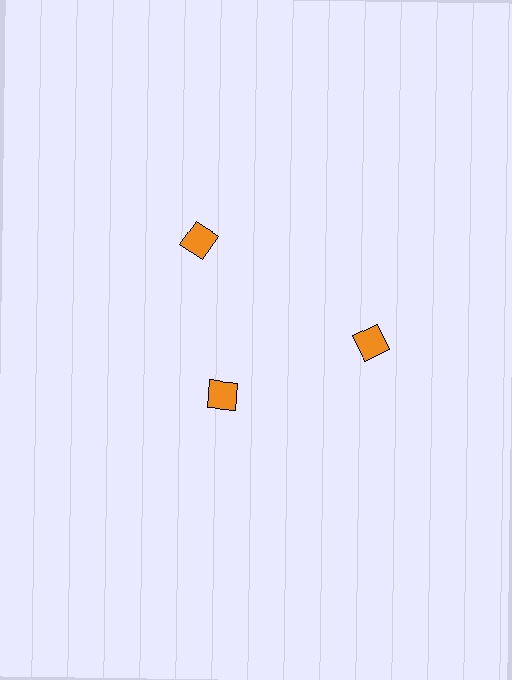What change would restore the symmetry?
The symmetry would be restored by moving it outward, back onto the ring so that all 3 diamonds sit at equal angles and equal distance from the center.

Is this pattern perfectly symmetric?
No. The 3 orange diamonds are arranged in a ring, but one element near the 7 o'clock position is pulled inward toward the center, breaking the 3-fold rotational symmetry.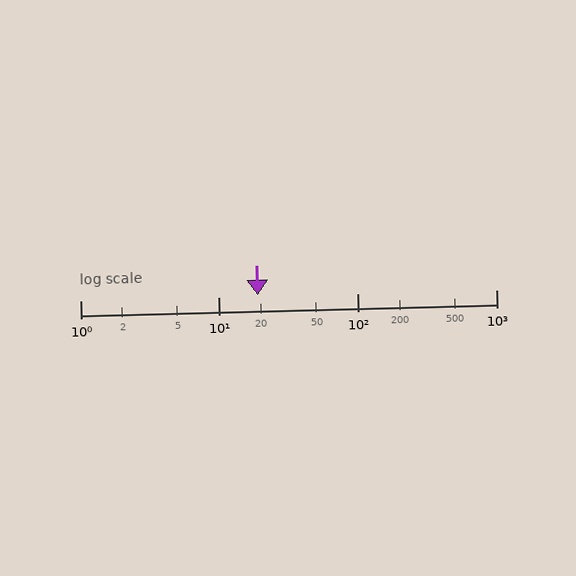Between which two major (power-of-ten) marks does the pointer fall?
The pointer is between 10 and 100.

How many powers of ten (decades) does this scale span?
The scale spans 3 decades, from 1 to 1000.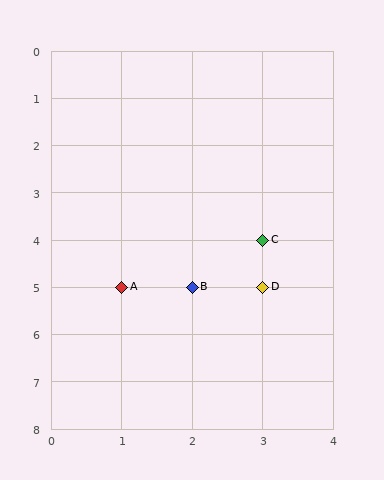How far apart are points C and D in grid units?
Points C and D are 1 row apart.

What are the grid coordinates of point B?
Point B is at grid coordinates (2, 5).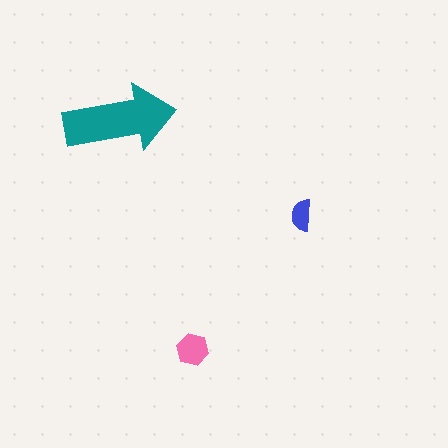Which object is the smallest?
The blue semicircle.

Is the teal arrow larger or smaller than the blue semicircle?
Larger.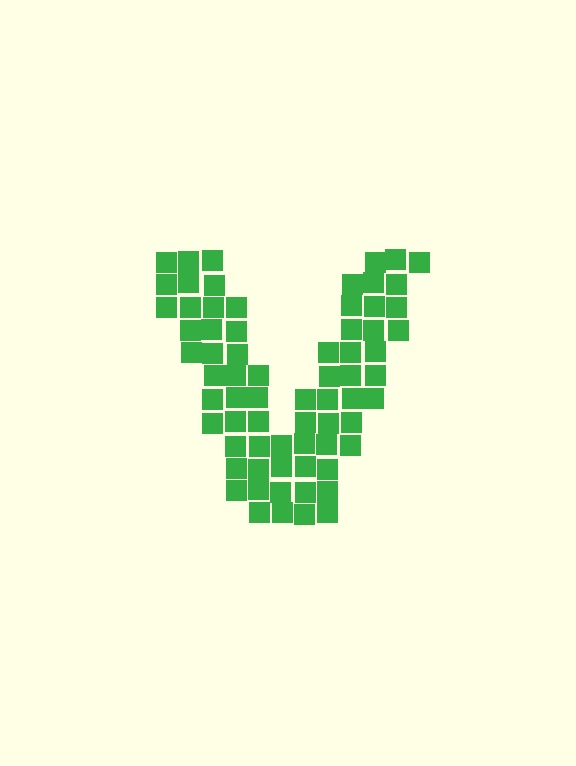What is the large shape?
The large shape is the letter V.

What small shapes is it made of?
It is made of small squares.